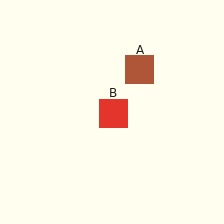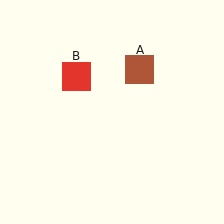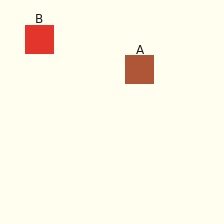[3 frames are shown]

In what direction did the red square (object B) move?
The red square (object B) moved up and to the left.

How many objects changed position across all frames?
1 object changed position: red square (object B).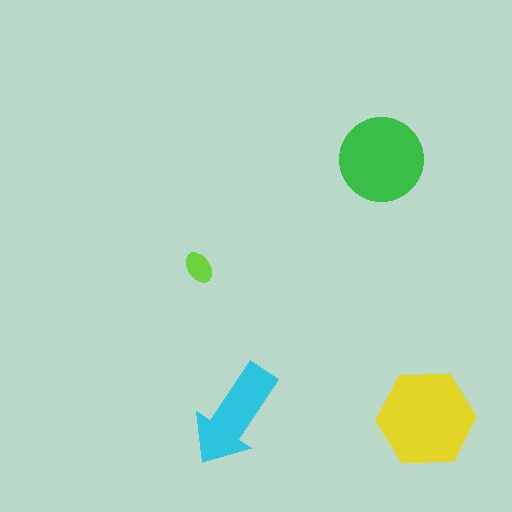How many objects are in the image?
There are 4 objects in the image.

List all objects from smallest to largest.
The lime ellipse, the cyan arrow, the green circle, the yellow hexagon.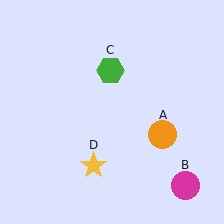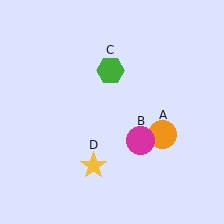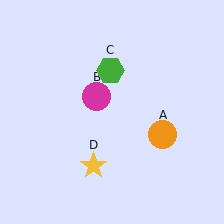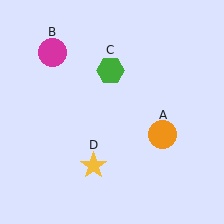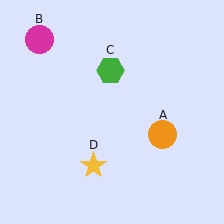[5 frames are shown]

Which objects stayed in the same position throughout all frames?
Orange circle (object A) and green hexagon (object C) and yellow star (object D) remained stationary.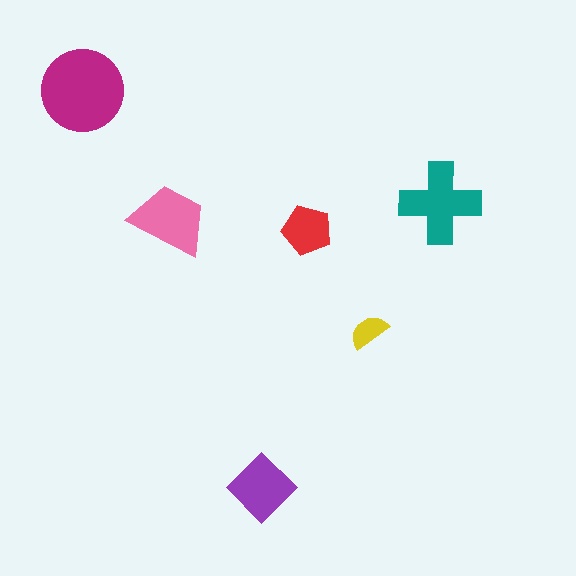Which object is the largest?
The magenta circle.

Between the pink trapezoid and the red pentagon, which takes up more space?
The pink trapezoid.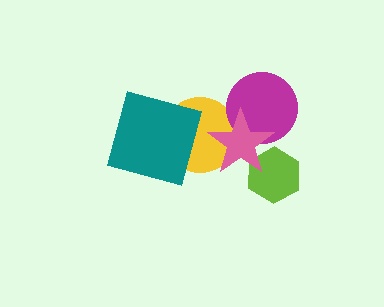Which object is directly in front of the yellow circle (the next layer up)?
The pink star is directly in front of the yellow circle.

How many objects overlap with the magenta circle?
1 object overlaps with the magenta circle.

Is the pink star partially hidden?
No, no other shape covers it.